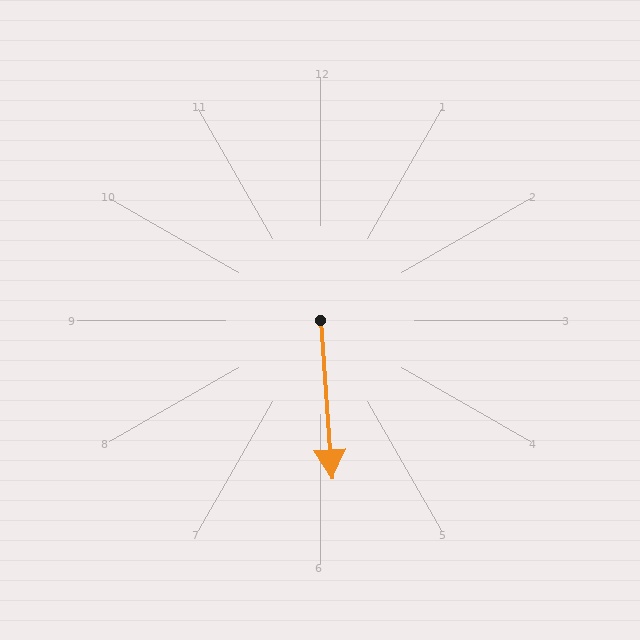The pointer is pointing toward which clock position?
Roughly 6 o'clock.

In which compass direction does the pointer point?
South.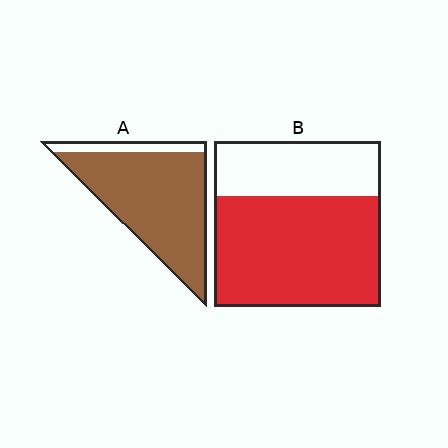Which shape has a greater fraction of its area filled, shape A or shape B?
Shape A.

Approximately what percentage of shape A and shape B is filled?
A is approximately 85% and B is approximately 65%.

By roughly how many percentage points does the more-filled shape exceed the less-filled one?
By roughly 20 percentage points (A over B).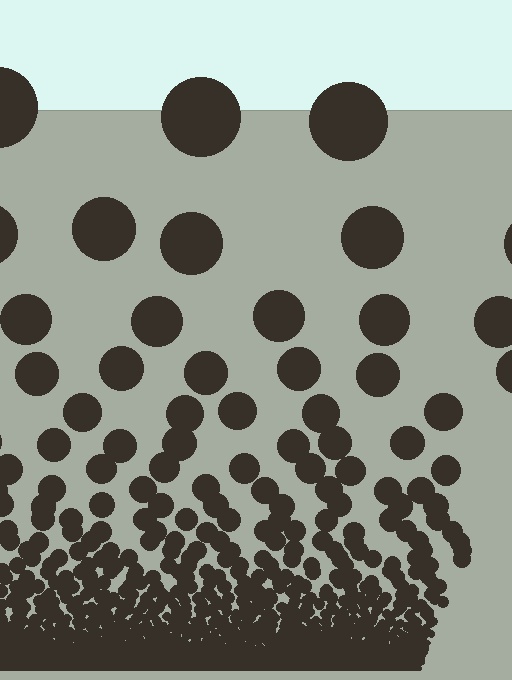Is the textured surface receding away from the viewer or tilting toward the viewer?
The surface appears to tilt toward the viewer. Texture elements get larger and sparser toward the top.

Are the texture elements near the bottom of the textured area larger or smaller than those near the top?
Smaller. The gradient is inverted — elements near the bottom are smaller and denser.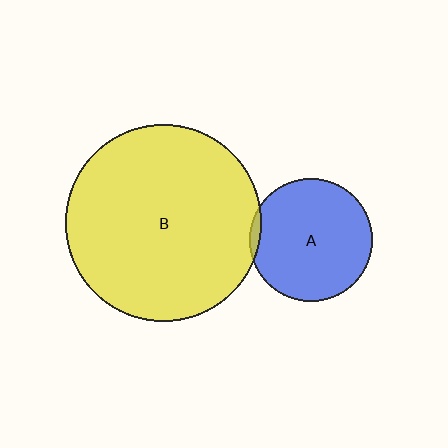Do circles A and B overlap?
Yes.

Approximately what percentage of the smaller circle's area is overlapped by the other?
Approximately 5%.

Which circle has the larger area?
Circle B (yellow).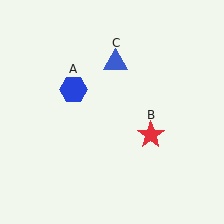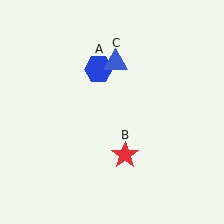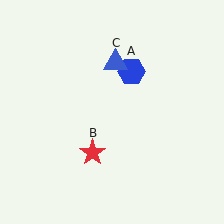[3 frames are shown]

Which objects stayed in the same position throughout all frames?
Blue triangle (object C) remained stationary.